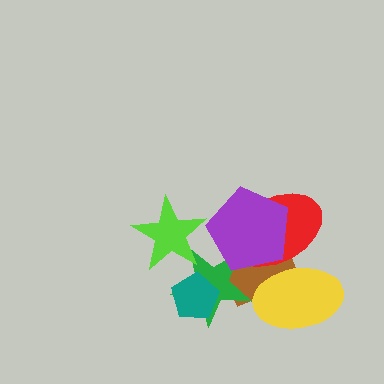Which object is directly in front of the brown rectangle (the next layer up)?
The red ellipse is directly in front of the brown rectangle.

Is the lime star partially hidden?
No, no other shape covers it.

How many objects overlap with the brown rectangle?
4 objects overlap with the brown rectangle.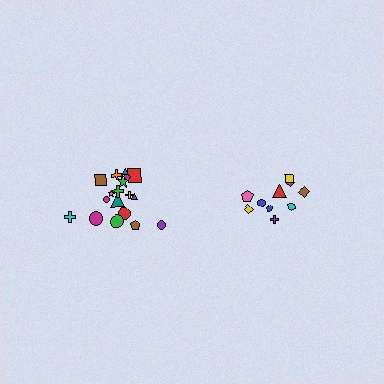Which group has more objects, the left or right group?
The left group.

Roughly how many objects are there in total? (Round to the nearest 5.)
Roughly 30 objects in total.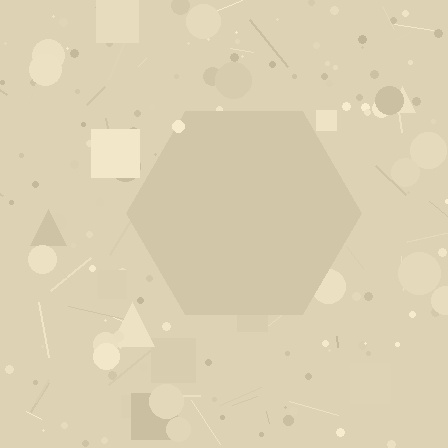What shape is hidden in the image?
A hexagon is hidden in the image.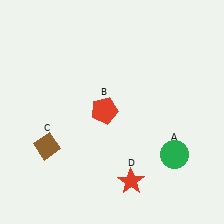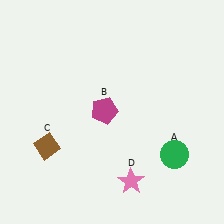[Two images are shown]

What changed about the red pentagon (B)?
In Image 1, B is red. In Image 2, it changed to magenta.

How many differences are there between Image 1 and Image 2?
There are 2 differences between the two images.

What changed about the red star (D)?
In Image 1, D is red. In Image 2, it changed to pink.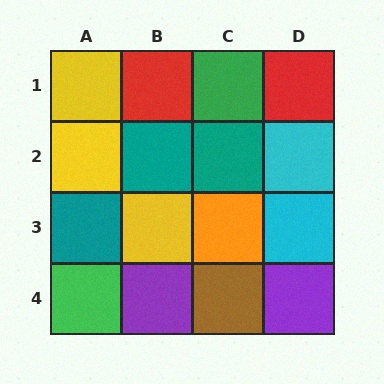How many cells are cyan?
2 cells are cyan.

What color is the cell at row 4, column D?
Purple.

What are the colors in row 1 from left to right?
Yellow, red, green, red.